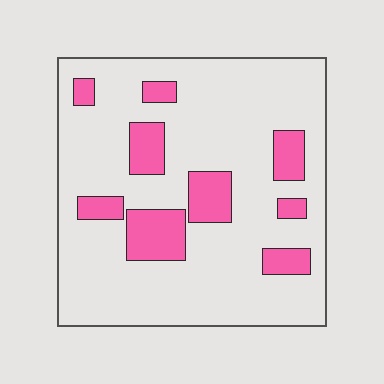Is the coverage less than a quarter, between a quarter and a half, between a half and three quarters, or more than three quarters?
Less than a quarter.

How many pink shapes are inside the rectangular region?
9.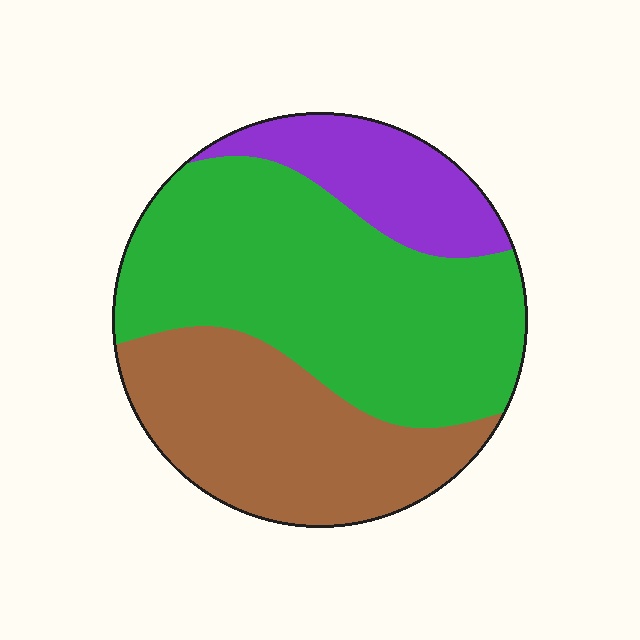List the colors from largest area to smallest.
From largest to smallest: green, brown, purple.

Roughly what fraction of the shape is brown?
Brown covers about 35% of the shape.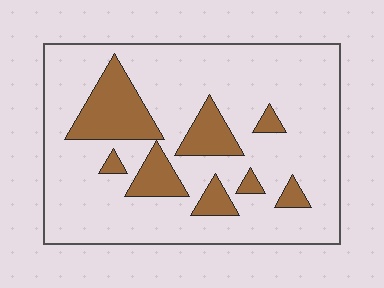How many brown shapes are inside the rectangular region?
8.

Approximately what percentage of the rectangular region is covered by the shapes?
Approximately 20%.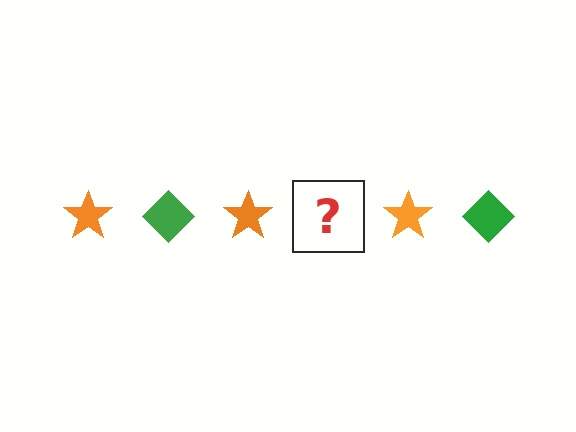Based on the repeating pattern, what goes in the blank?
The blank should be a green diamond.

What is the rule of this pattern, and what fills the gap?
The rule is that the pattern alternates between orange star and green diamond. The gap should be filled with a green diamond.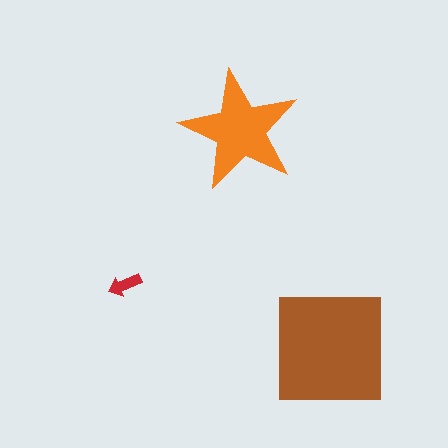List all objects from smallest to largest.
The red arrow, the orange star, the brown square.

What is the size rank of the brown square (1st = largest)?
1st.